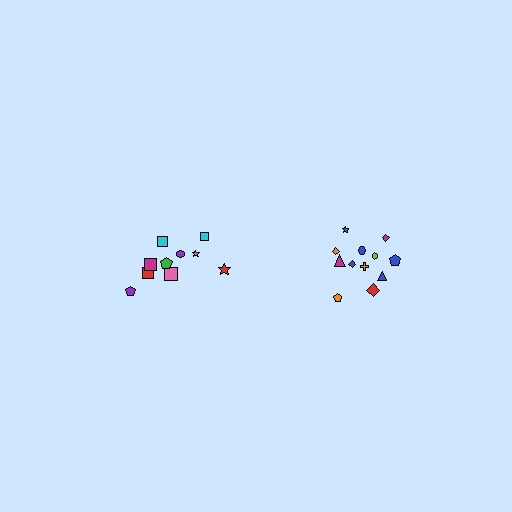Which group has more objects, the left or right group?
The right group.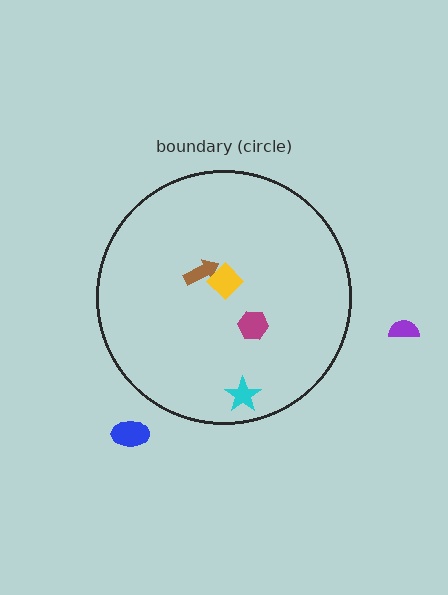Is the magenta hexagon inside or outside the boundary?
Inside.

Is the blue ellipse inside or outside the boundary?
Outside.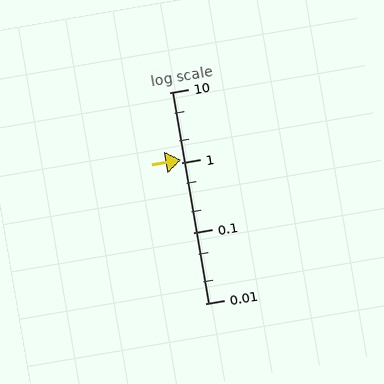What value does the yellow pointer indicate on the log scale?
The pointer indicates approximately 1.1.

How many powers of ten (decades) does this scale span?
The scale spans 3 decades, from 0.01 to 10.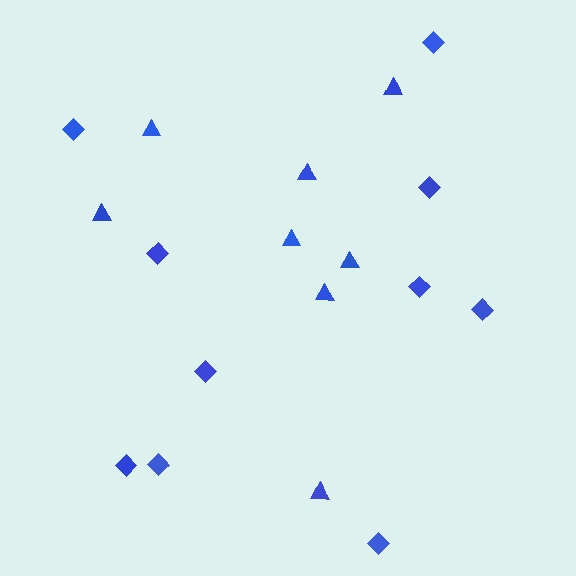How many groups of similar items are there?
There are 2 groups: one group of triangles (8) and one group of diamonds (10).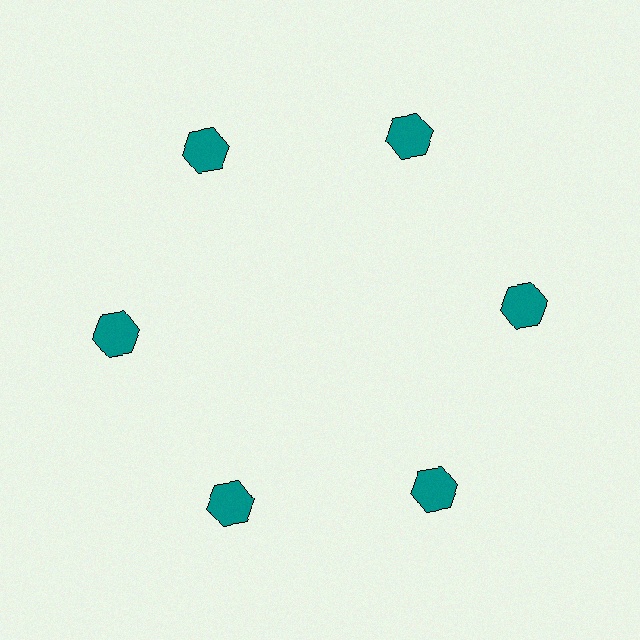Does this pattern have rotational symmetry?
Yes, this pattern has 6-fold rotational symmetry. It looks the same after rotating 60 degrees around the center.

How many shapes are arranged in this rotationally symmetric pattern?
There are 6 shapes, arranged in 6 groups of 1.